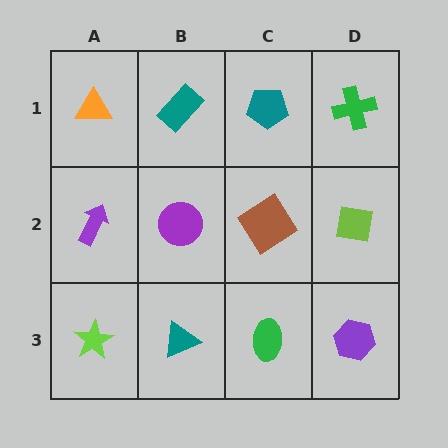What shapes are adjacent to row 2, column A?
An orange triangle (row 1, column A), a lime star (row 3, column A), a purple circle (row 2, column B).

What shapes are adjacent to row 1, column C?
A brown diamond (row 2, column C), a teal rectangle (row 1, column B), a green cross (row 1, column D).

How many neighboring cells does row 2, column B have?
4.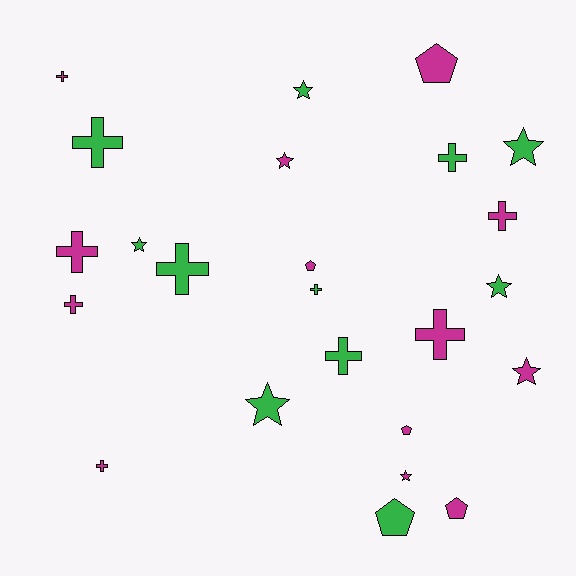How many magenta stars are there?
There are 3 magenta stars.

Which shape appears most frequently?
Cross, with 11 objects.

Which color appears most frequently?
Magenta, with 13 objects.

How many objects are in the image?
There are 24 objects.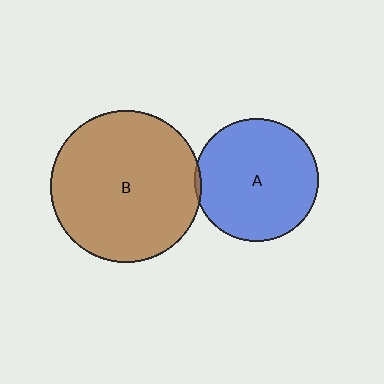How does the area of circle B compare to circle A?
Approximately 1.5 times.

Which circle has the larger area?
Circle B (brown).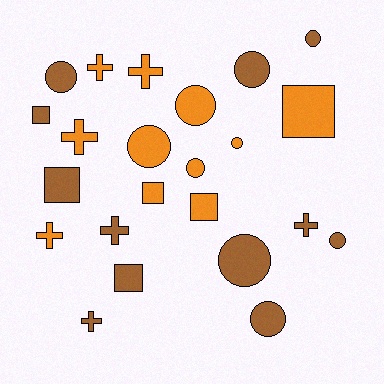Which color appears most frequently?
Brown, with 12 objects.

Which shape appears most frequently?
Circle, with 10 objects.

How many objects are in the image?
There are 23 objects.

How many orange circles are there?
There are 4 orange circles.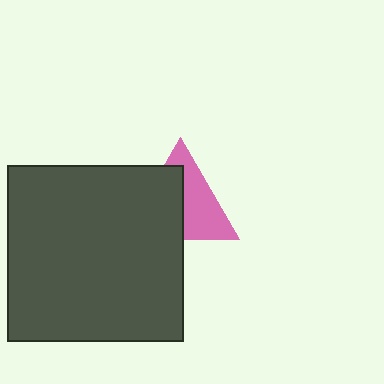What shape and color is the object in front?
The object in front is a dark gray square.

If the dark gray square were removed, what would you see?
You would see the complete pink triangle.